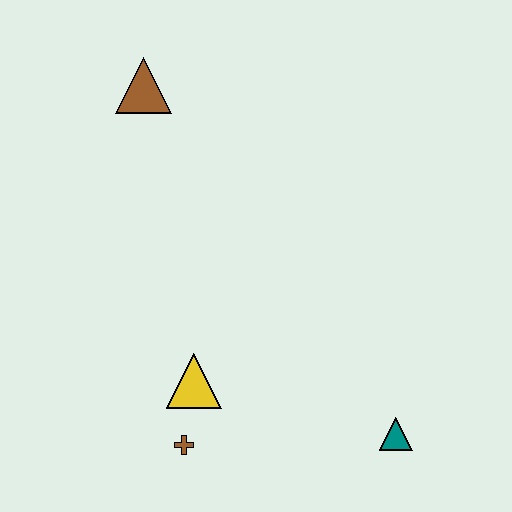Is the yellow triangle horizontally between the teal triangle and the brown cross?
Yes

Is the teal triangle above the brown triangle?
No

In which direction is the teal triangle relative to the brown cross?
The teal triangle is to the right of the brown cross.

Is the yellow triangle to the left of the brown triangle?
No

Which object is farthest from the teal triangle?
The brown triangle is farthest from the teal triangle.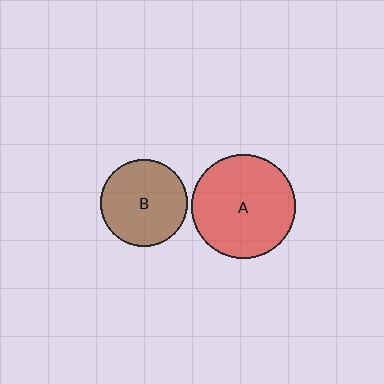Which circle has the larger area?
Circle A (red).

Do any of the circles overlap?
No, none of the circles overlap.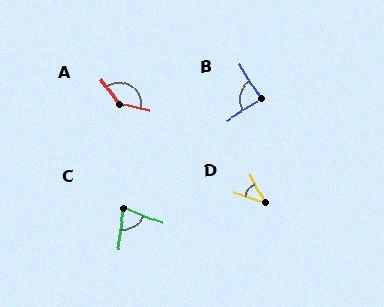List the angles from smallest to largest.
D (44°), C (76°), B (91°), A (138°).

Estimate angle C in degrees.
Approximately 76 degrees.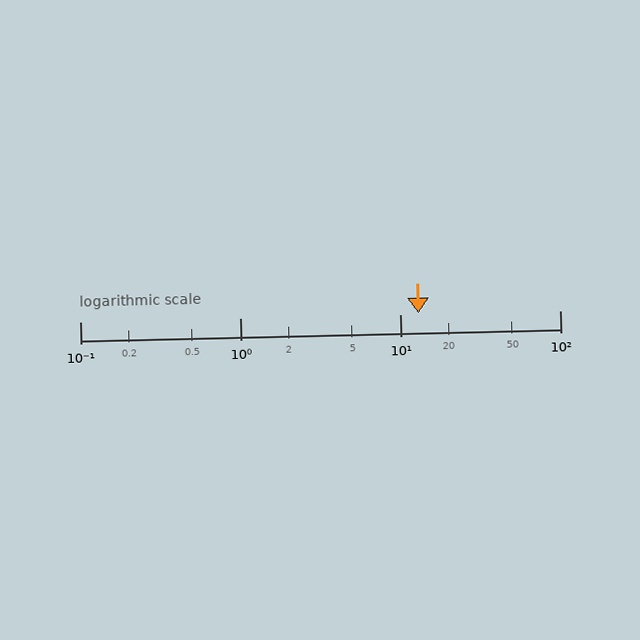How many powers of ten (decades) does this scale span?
The scale spans 3 decades, from 0.1 to 100.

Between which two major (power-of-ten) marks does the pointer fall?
The pointer is between 10 and 100.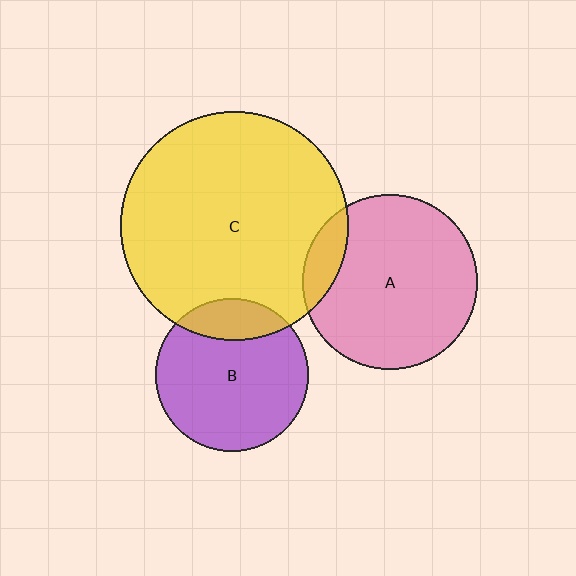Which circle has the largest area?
Circle C (yellow).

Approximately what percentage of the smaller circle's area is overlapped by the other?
Approximately 10%.